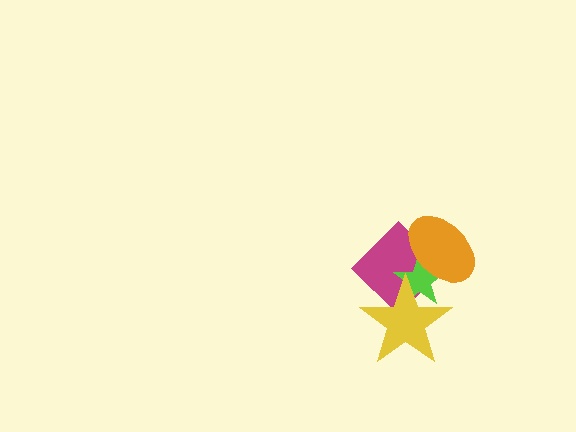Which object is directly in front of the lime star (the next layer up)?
The orange ellipse is directly in front of the lime star.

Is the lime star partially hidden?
Yes, it is partially covered by another shape.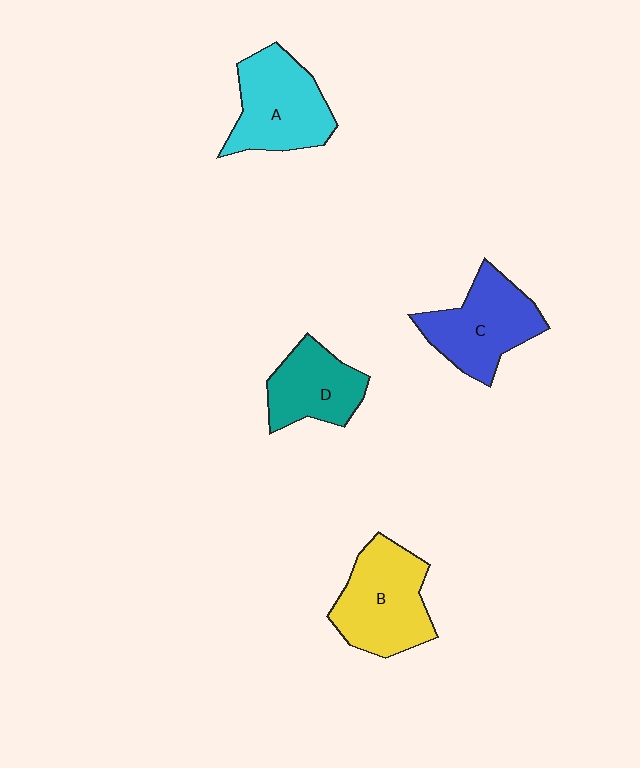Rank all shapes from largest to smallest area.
From largest to smallest: B (yellow), A (cyan), C (blue), D (teal).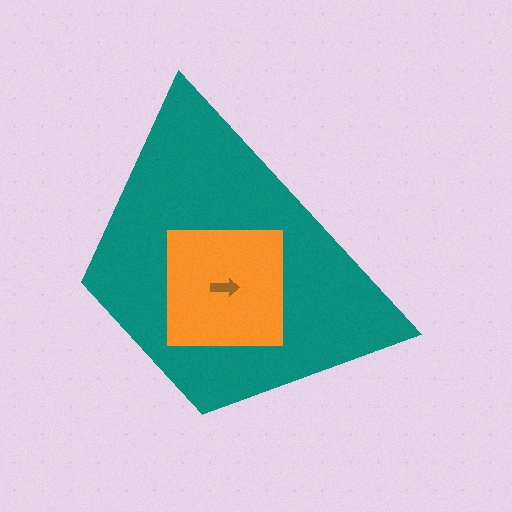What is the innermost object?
The brown arrow.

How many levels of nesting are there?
3.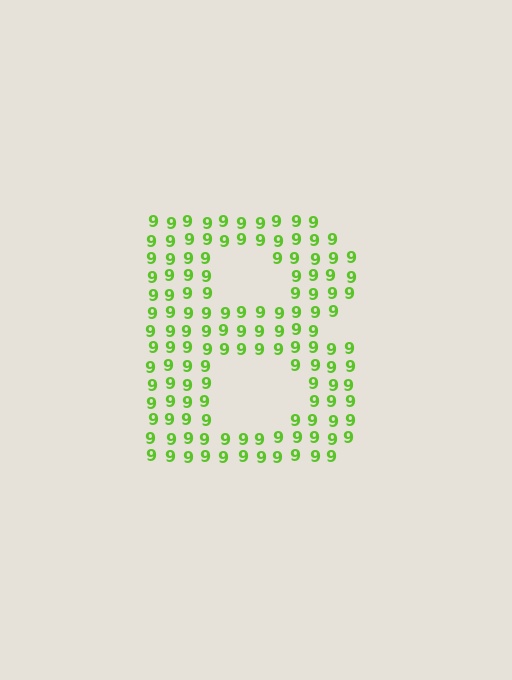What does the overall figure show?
The overall figure shows the letter B.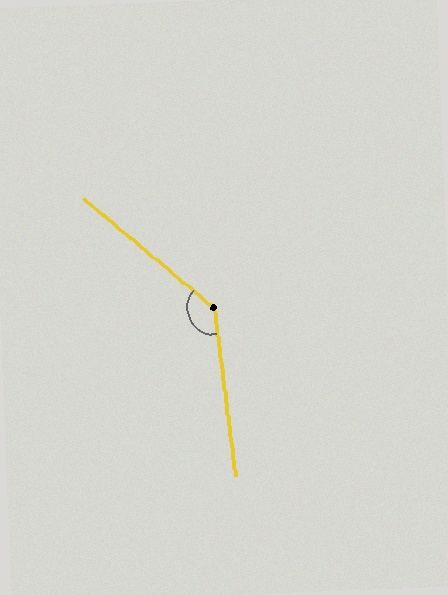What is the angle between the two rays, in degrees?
Approximately 137 degrees.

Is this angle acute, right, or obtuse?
It is obtuse.